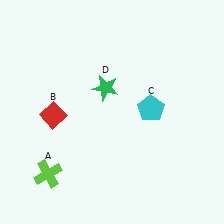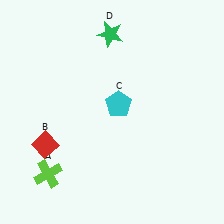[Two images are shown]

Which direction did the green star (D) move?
The green star (D) moved up.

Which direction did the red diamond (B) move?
The red diamond (B) moved down.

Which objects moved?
The objects that moved are: the red diamond (B), the cyan pentagon (C), the green star (D).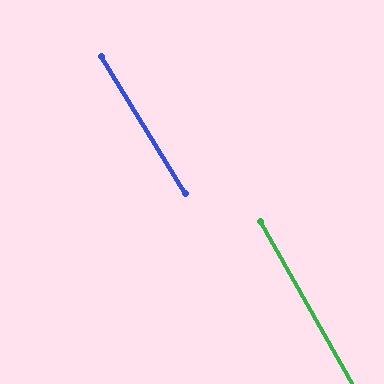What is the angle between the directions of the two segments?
Approximately 2 degrees.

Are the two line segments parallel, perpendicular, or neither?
Parallel — their directions differ by only 1.8°.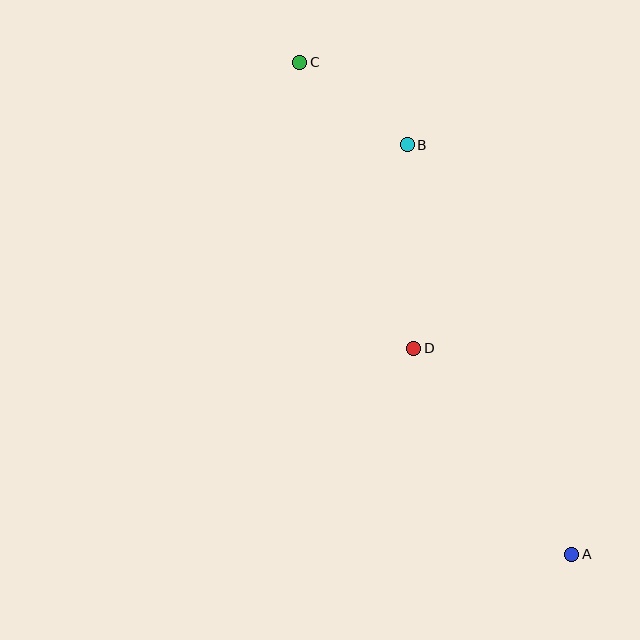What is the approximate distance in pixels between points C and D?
The distance between C and D is approximately 308 pixels.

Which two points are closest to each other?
Points B and C are closest to each other.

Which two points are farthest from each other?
Points A and C are farthest from each other.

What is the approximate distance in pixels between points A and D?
The distance between A and D is approximately 259 pixels.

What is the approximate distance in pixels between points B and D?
The distance between B and D is approximately 204 pixels.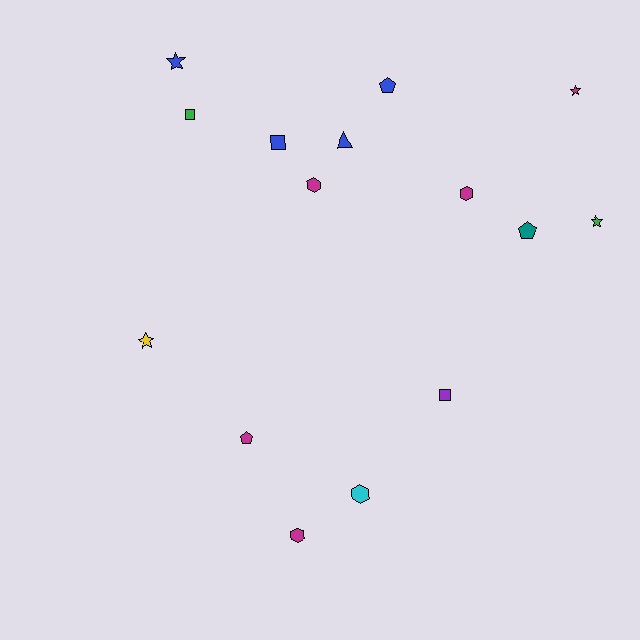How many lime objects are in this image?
There are no lime objects.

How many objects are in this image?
There are 15 objects.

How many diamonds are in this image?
There are no diamonds.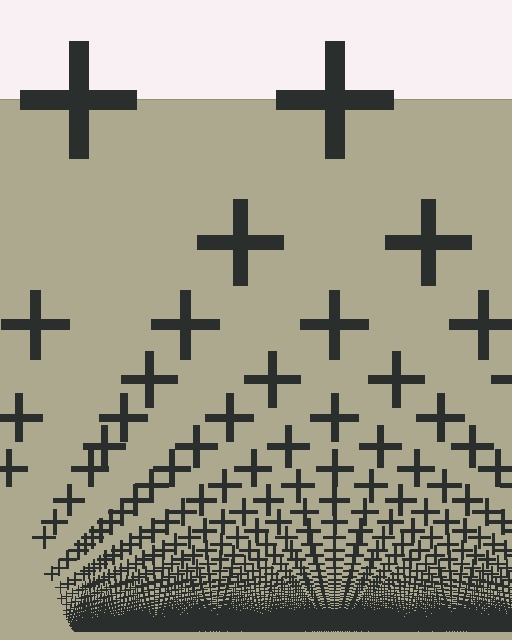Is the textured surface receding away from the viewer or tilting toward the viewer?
The surface appears to tilt toward the viewer. Texture elements get larger and sparser toward the top.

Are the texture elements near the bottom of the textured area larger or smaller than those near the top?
Smaller. The gradient is inverted — elements near the bottom are smaller and denser.